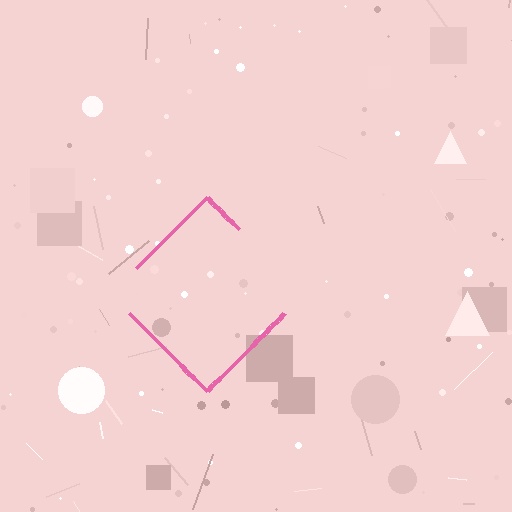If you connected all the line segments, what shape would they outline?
They would outline a diamond.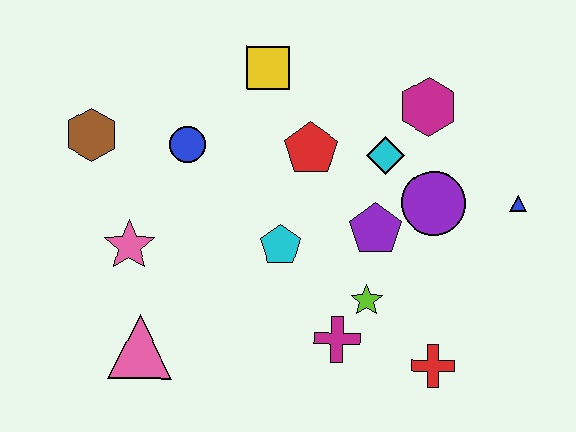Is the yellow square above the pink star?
Yes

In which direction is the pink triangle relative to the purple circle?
The pink triangle is to the left of the purple circle.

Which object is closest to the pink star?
The pink triangle is closest to the pink star.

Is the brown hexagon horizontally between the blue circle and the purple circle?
No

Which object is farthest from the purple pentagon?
The brown hexagon is farthest from the purple pentagon.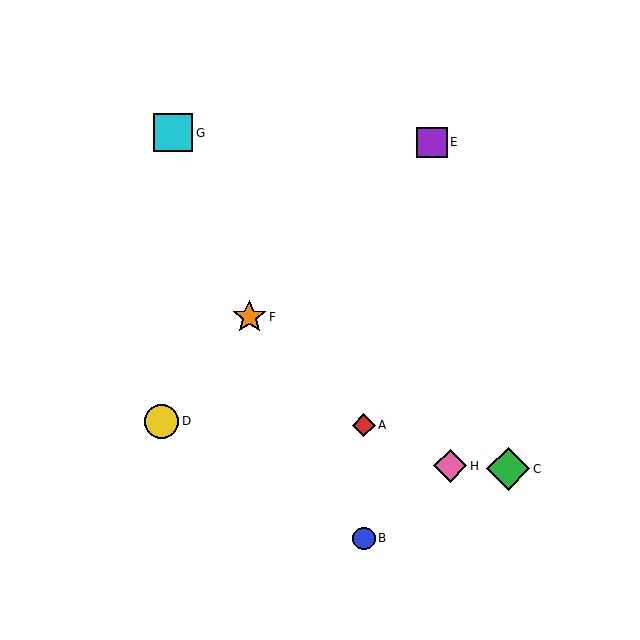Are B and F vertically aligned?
No, B is at x≈364 and F is at x≈249.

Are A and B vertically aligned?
Yes, both are at x≈364.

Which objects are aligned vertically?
Objects A, B are aligned vertically.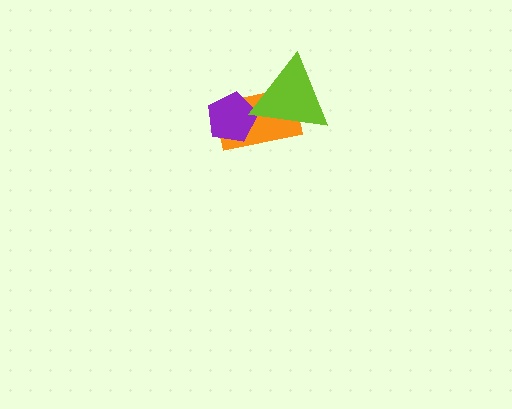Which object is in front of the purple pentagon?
The lime triangle is in front of the purple pentagon.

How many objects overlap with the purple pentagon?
2 objects overlap with the purple pentagon.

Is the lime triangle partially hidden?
No, no other shape covers it.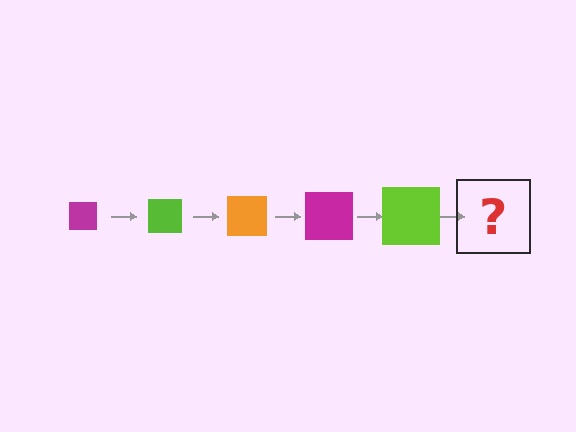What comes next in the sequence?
The next element should be an orange square, larger than the previous one.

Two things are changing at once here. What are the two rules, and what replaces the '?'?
The two rules are that the square grows larger each step and the color cycles through magenta, lime, and orange. The '?' should be an orange square, larger than the previous one.